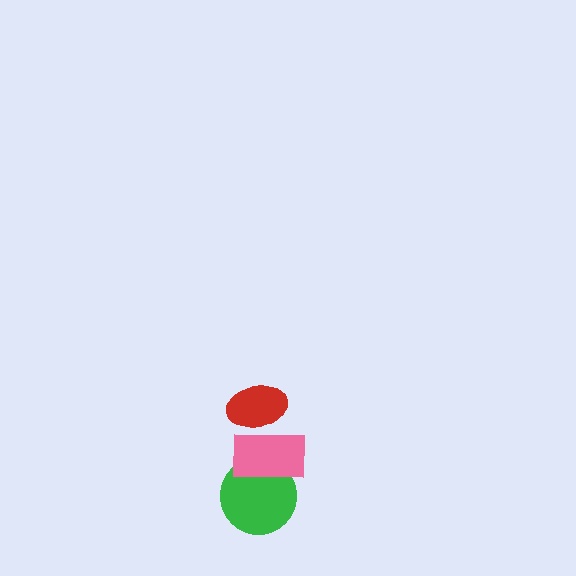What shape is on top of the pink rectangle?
The red ellipse is on top of the pink rectangle.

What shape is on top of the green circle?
The pink rectangle is on top of the green circle.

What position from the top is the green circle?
The green circle is 3rd from the top.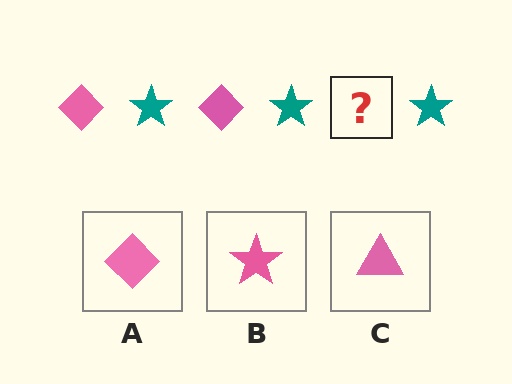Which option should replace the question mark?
Option A.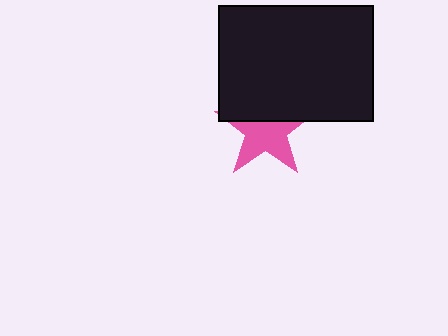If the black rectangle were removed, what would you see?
You would see the complete pink star.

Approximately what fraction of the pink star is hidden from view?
Roughly 40% of the pink star is hidden behind the black rectangle.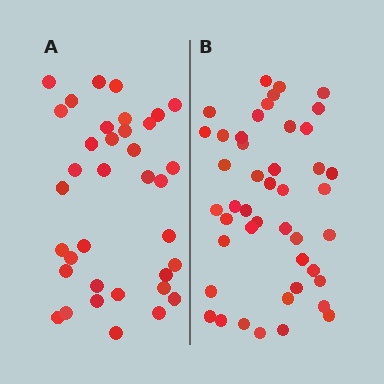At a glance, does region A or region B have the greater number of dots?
Region B (the right region) has more dots.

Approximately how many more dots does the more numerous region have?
Region B has roughly 8 or so more dots than region A.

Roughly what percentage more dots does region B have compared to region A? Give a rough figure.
About 25% more.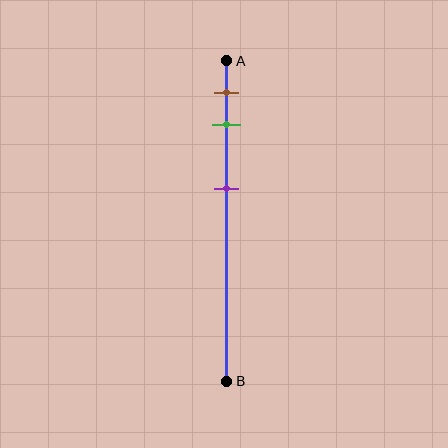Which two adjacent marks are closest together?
The brown and green marks are the closest adjacent pair.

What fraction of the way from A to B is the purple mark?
The purple mark is approximately 40% (0.4) of the way from A to B.